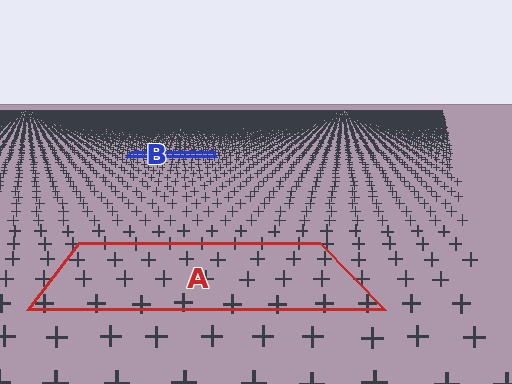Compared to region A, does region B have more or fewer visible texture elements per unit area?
Region B has more texture elements per unit area — they are packed more densely because it is farther away.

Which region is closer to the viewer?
Region A is closer. The texture elements there are larger and more spread out.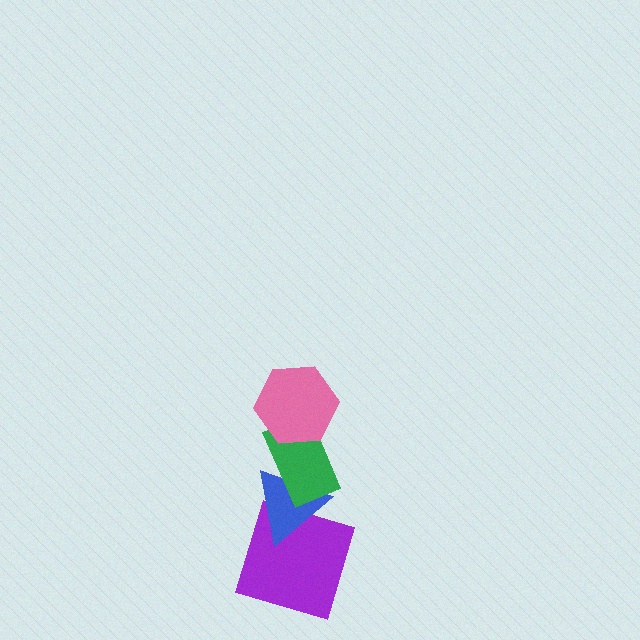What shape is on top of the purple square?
The blue triangle is on top of the purple square.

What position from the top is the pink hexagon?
The pink hexagon is 1st from the top.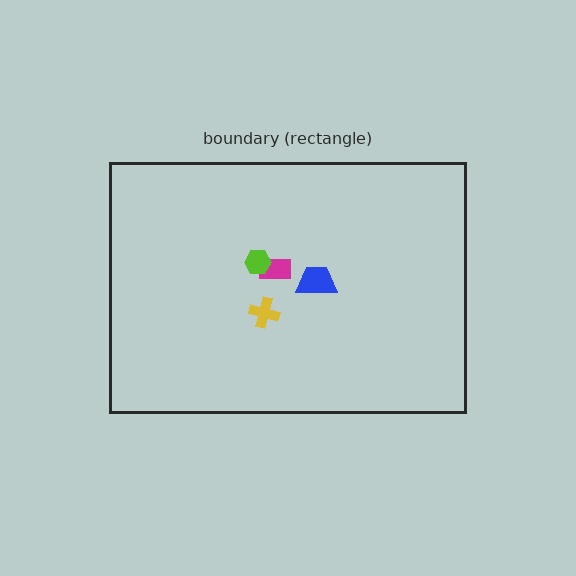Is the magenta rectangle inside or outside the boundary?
Inside.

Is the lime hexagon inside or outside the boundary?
Inside.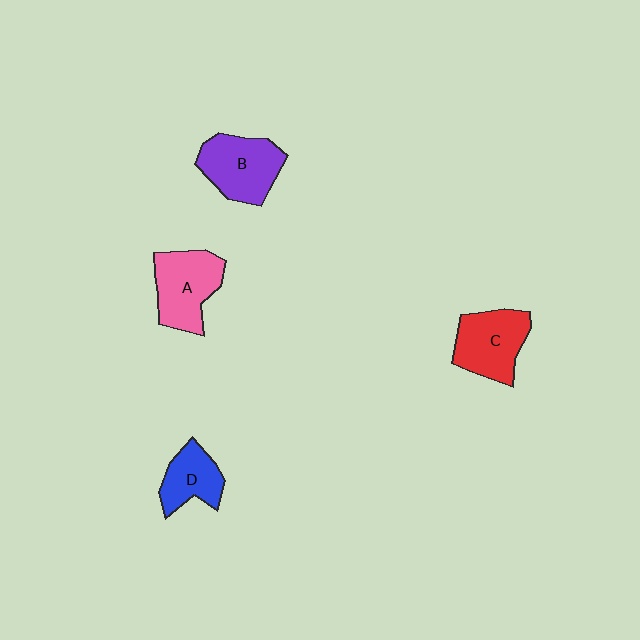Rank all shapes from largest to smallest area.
From largest to smallest: B (purple), A (pink), C (red), D (blue).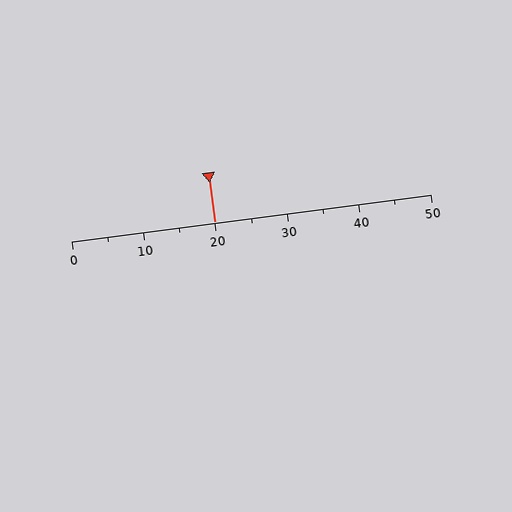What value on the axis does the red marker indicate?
The marker indicates approximately 20.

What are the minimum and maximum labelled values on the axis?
The axis runs from 0 to 50.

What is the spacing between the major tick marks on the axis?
The major ticks are spaced 10 apart.